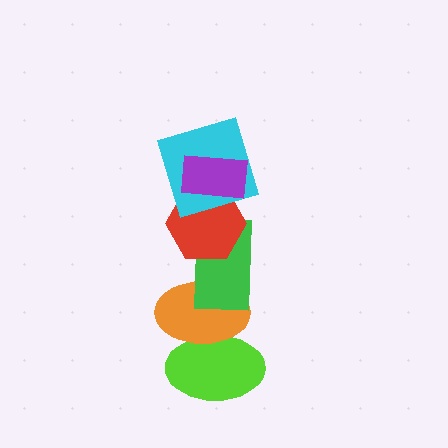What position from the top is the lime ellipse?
The lime ellipse is 6th from the top.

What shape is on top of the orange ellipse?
The green rectangle is on top of the orange ellipse.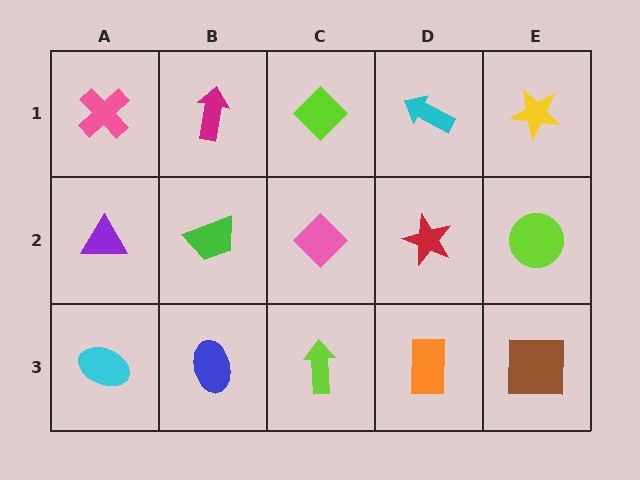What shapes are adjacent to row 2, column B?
A magenta arrow (row 1, column B), a blue ellipse (row 3, column B), a purple triangle (row 2, column A), a pink diamond (row 2, column C).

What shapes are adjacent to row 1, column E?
A lime circle (row 2, column E), a cyan arrow (row 1, column D).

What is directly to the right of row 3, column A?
A blue ellipse.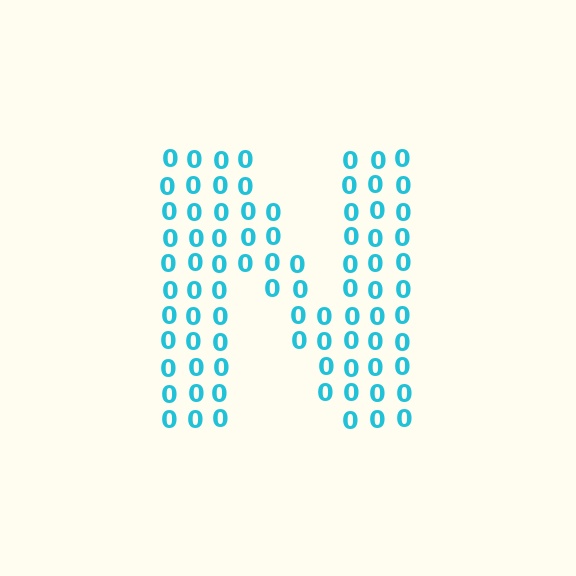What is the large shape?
The large shape is the letter N.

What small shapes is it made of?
It is made of small digit 0's.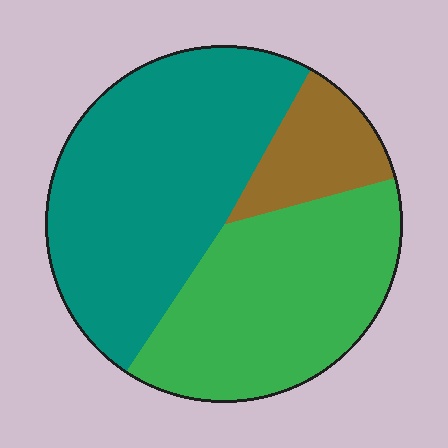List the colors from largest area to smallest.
From largest to smallest: teal, green, brown.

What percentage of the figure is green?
Green takes up between a quarter and a half of the figure.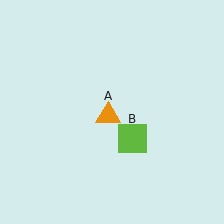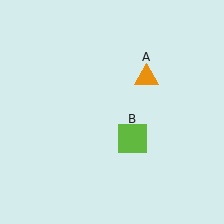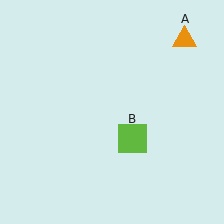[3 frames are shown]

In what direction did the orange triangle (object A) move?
The orange triangle (object A) moved up and to the right.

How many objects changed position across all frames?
1 object changed position: orange triangle (object A).